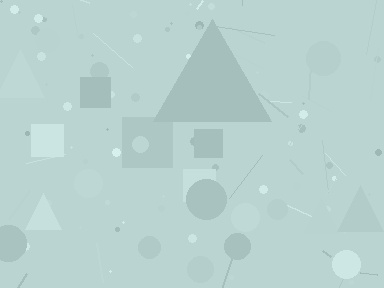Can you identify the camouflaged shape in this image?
The camouflaged shape is a triangle.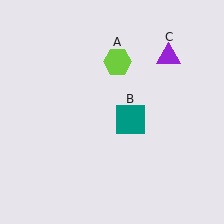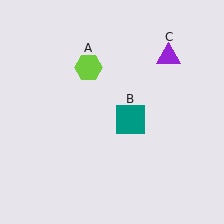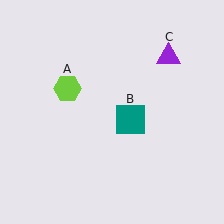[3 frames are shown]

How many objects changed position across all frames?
1 object changed position: lime hexagon (object A).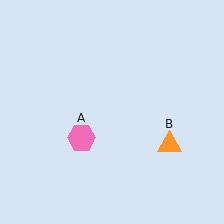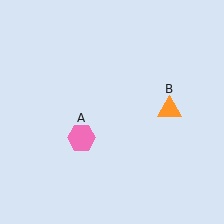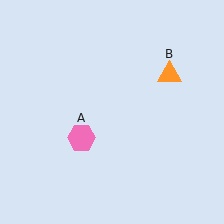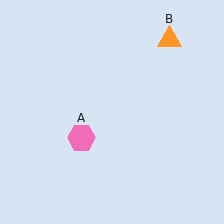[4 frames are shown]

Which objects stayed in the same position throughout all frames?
Pink hexagon (object A) remained stationary.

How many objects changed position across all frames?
1 object changed position: orange triangle (object B).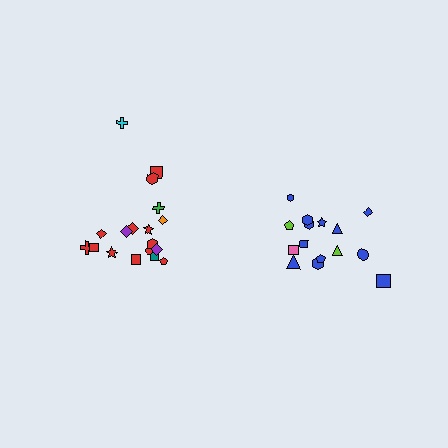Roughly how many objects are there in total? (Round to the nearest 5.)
Roughly 35 objects in total.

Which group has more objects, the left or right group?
The left group.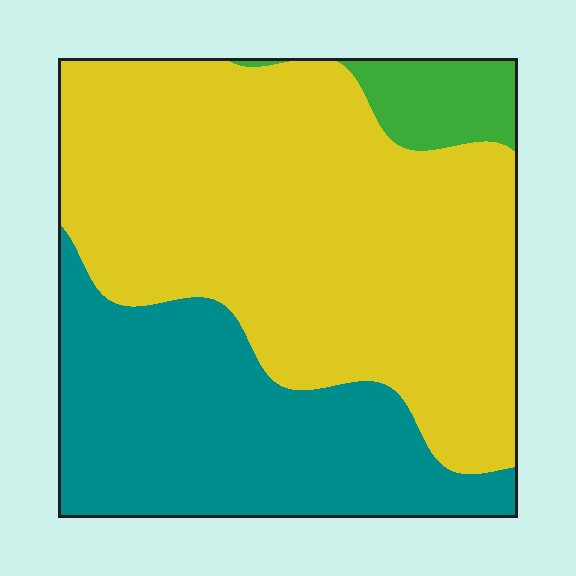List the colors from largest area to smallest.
From largest to smallest: yellow, teal, green.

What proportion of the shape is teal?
Teal takes up about one third (1/3) of the shape.